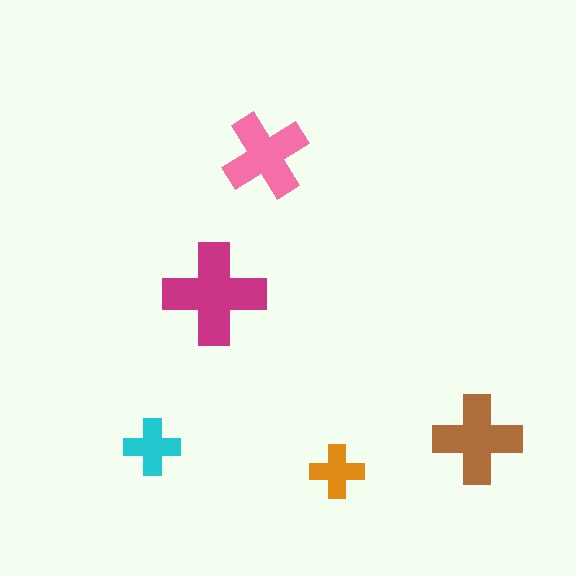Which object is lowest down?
The orange cross is bottommost.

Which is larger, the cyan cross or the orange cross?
The cyan one.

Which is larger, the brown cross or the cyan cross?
The brown one.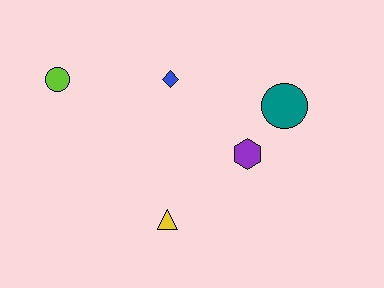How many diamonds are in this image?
There is 1 diamond.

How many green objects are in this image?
There are no green objects.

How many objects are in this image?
There are 5 objects.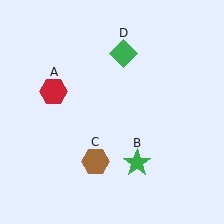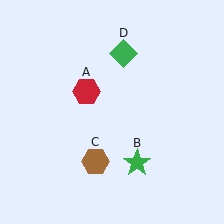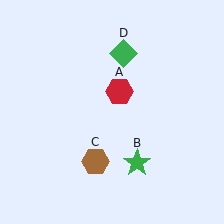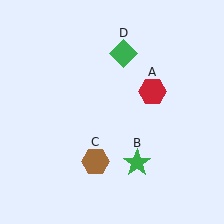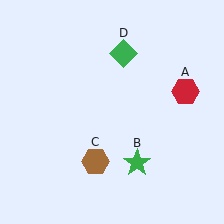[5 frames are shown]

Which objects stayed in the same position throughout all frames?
Green star (object B) and brown hexagon (object C) and green diamond (object D) remained stationary.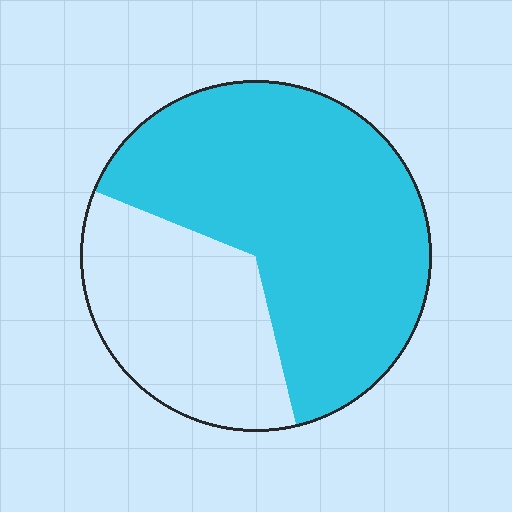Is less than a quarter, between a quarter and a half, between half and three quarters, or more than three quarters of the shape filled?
Between half and three quarters.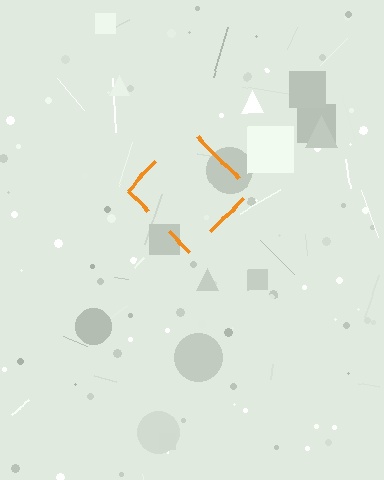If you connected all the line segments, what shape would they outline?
They would outline a diamond.